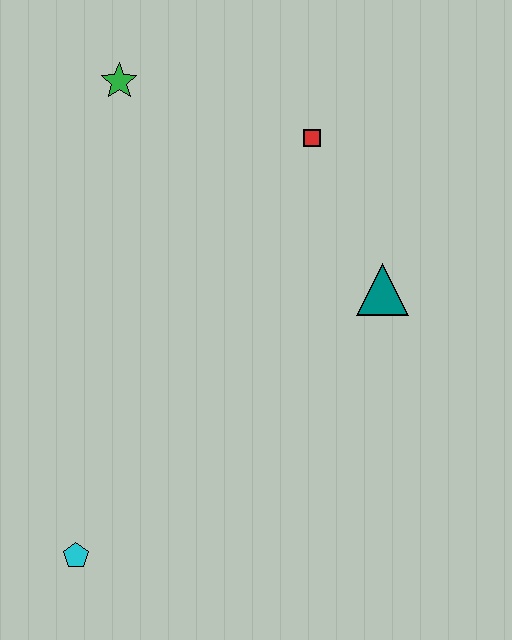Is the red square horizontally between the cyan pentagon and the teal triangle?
Yes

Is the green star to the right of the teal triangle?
No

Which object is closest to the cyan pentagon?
The teal triangle is closest to the cyan pentagon.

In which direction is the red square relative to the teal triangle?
The red square is above the teal triangle.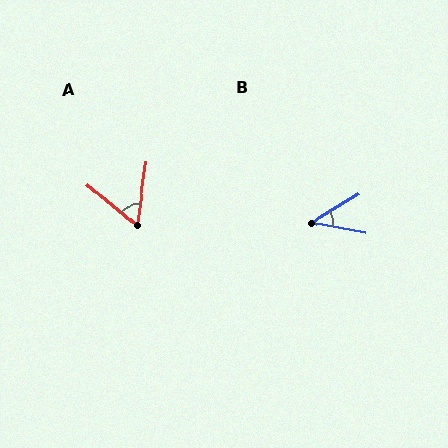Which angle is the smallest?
B, at approximately 42 degrees.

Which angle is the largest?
A, at approximately 59 degrees.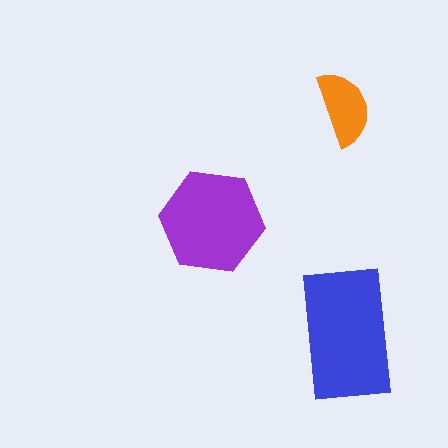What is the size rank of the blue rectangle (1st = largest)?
1st.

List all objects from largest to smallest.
The blue rectangle, the purple hexagon, the orange semicircle.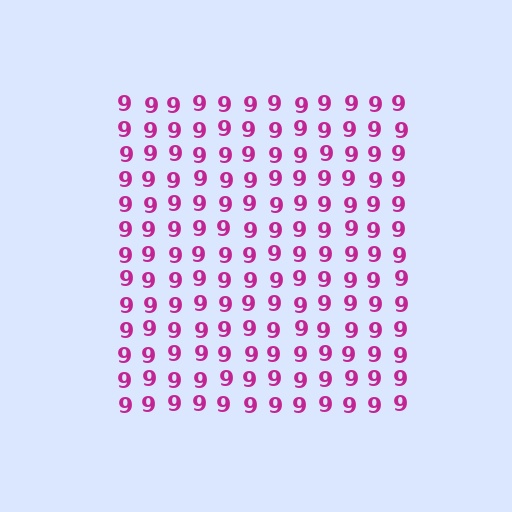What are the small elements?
The small elements are digit 9's.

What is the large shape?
The large shape is a square.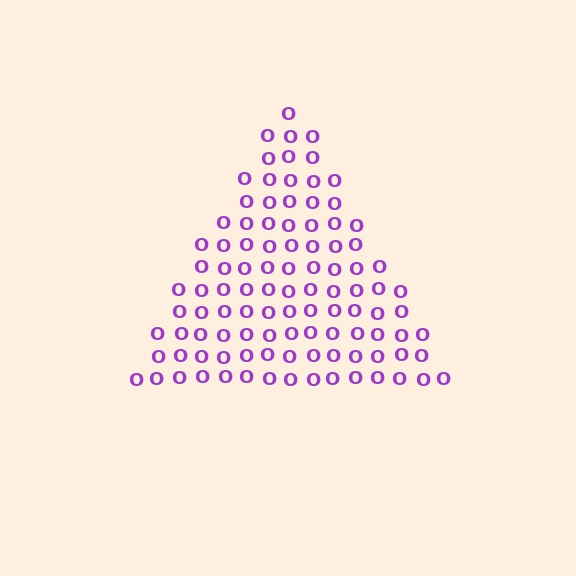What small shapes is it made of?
It is made of small letter O's.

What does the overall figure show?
The overall figure shows a triangle.